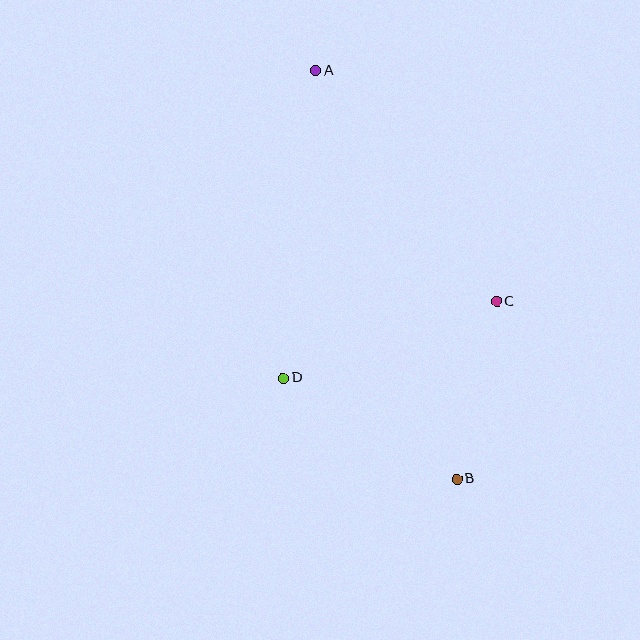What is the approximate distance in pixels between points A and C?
The distance between A and C is approximately 293 pixels.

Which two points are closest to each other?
Points B and C are closest to each other.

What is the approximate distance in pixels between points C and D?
The distance between C and D is approximately 227 pixels.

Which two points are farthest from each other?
Points A and B are farthest from each other.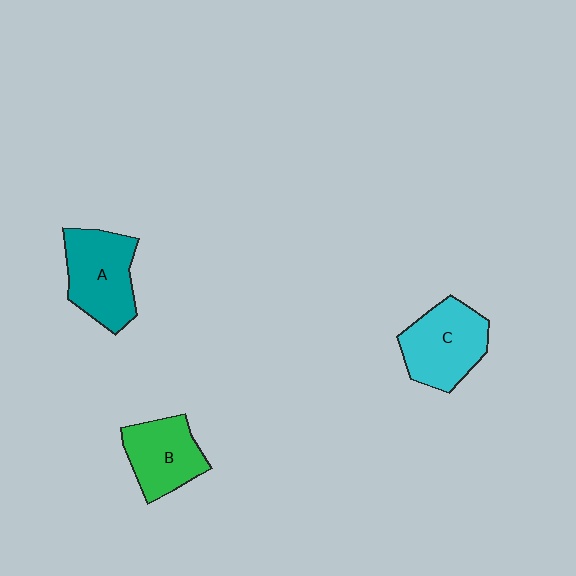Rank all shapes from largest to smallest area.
From largest to smallest: A (teal), C (cyan), B (green).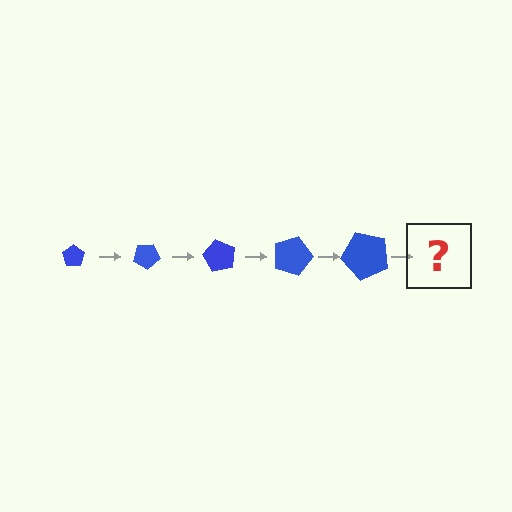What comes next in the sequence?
The next element should be a pentagon, larger than the previous one and rotated 150 degrees from the start.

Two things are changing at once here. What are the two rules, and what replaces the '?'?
The two rules are that the pentagon grows larger each step and it rotates 30 degrees each step. The '?' should be a pentagon, larger than the previous one and rotated 150 degrees from the start.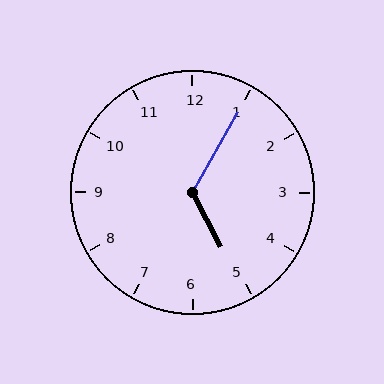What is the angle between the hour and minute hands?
Approximately 122 degrees.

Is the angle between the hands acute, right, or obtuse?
It is obtuse.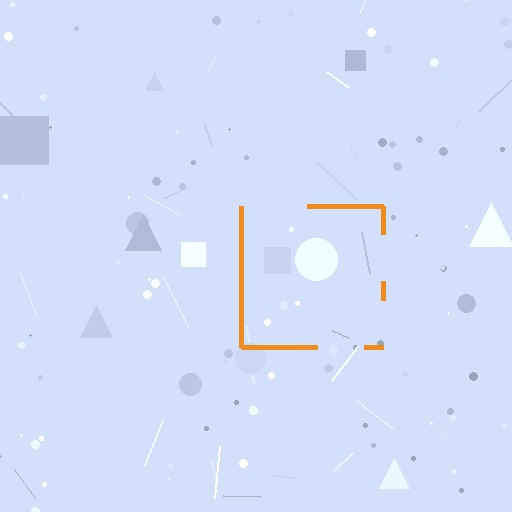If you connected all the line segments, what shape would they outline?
They would outline a square.